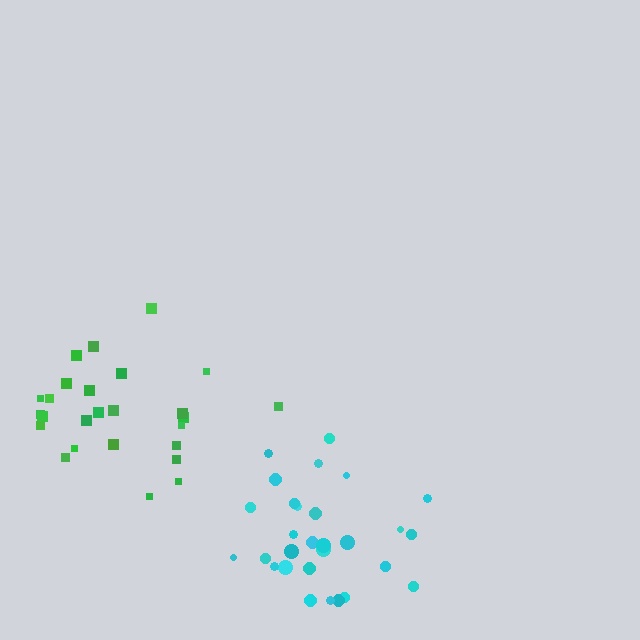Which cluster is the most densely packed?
Cyan.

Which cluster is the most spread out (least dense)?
Green.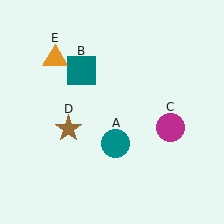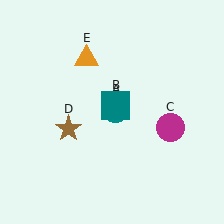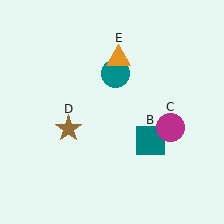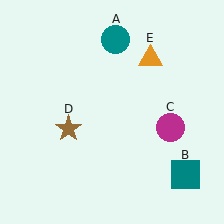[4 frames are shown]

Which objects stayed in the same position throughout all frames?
Magenta circle (object C) and brown star (object D) remained stationary.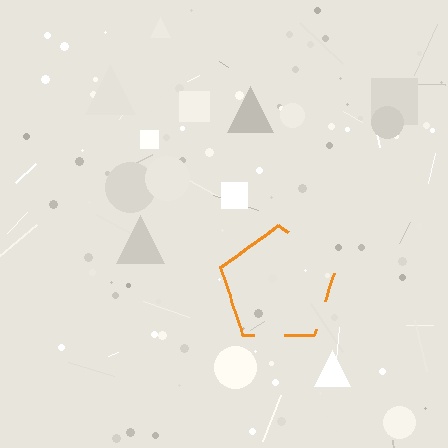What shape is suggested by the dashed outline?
The dashed outline suggests a pentagon.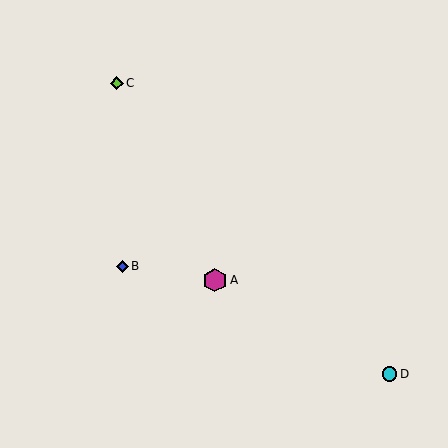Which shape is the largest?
The magenta hexagon (labeled A) is the largest.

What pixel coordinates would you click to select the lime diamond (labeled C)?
Click at (117, 83) to select the lime diamond C.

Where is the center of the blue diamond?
The center of the blue diamond is at (122, 266).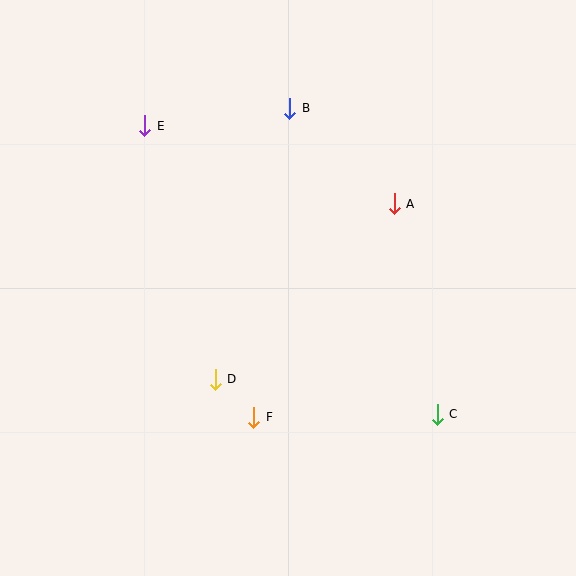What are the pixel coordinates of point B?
Point B is at (290, 108).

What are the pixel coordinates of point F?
Point F is at (254, 417).